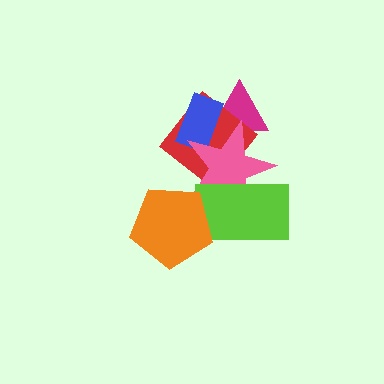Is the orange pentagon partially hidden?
No, no other shape covers it.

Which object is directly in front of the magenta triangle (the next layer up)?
The red diamond is directly in front of the magenta triangle.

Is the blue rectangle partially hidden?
Yes, it is partially covered by another shape.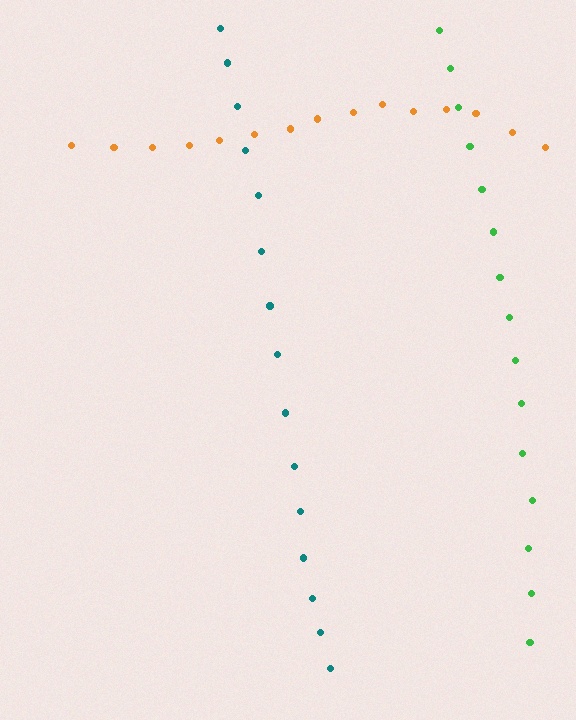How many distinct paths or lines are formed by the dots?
There are 3 distinct paths.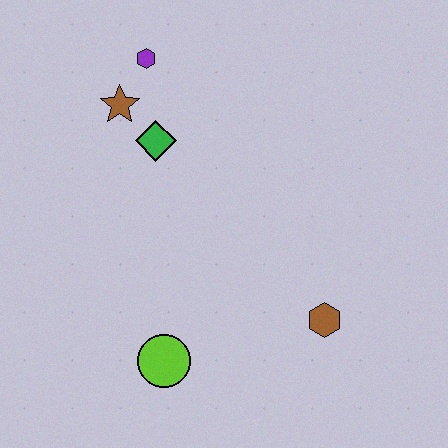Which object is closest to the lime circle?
The brown hexagon is closest to the lime circle.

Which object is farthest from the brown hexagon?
The purple hexagon is farthest from the brown hexagon.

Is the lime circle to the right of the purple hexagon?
Yes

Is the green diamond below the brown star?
Yes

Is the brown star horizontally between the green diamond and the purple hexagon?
No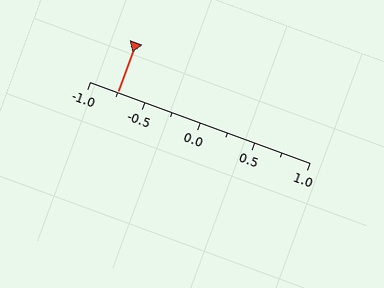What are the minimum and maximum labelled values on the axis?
The axis runs from -1.0 to 1.0.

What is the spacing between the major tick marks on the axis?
The major ticks are spaced 0.5 apart.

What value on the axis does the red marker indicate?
The marker indicates approximately -0.75.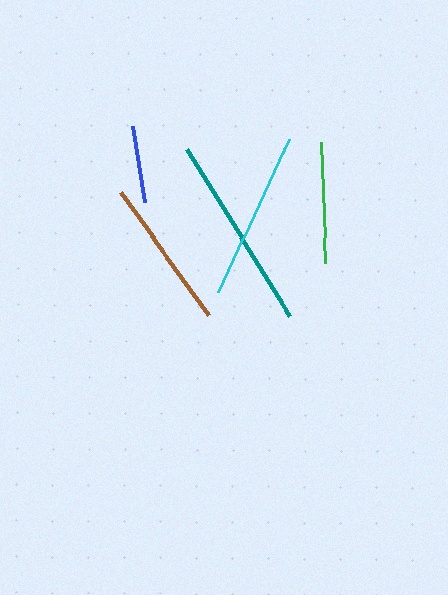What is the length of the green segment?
The green segment is approximately 121 pixels long.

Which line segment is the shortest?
The blue line is the shortest at approximately 76 pixels.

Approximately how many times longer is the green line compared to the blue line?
The green line is approximately 1.6 times the length of the blue line.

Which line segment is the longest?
The teal line is the longest at approximately 197 pixels.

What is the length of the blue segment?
The blue segment is approximately 76 pixels long.